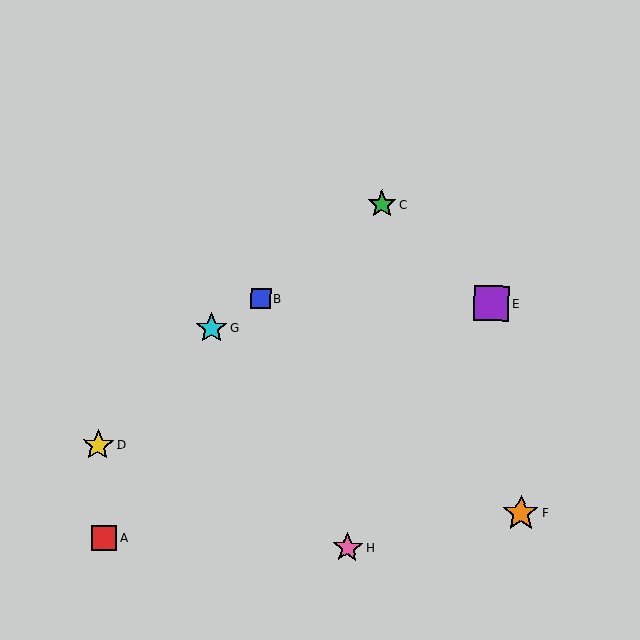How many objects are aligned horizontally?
2 objects (B, E) are aligned horizontally.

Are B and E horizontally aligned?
Yes, both are at y≈299.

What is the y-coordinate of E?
Object E is at y≈303.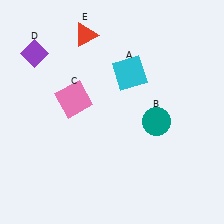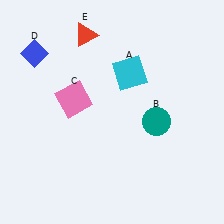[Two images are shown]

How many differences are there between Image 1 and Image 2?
There is 1 difference between the two images.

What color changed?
The diamond (D) changed from purple in Image 1 to blue in Image 2.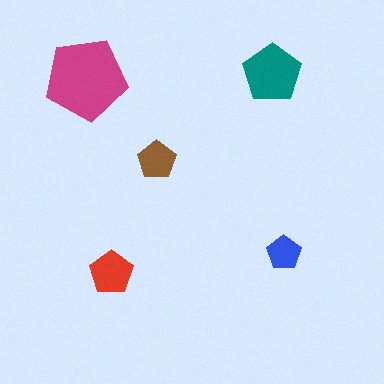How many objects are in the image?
There are 5 objects in the image.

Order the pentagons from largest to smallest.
the magenta one, the teal one, the red one, the brown one, the blue one.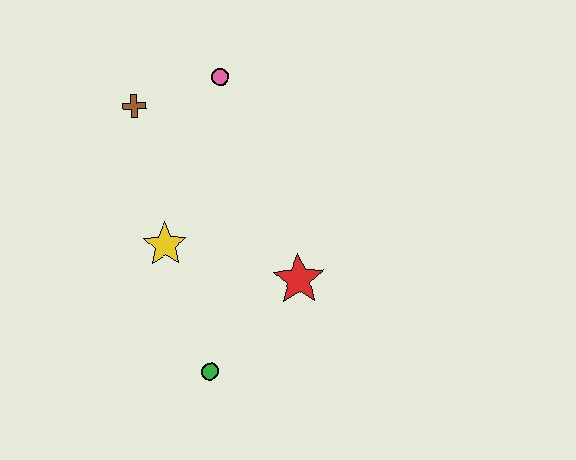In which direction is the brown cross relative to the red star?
The brown cross is above the red star.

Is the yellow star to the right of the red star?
No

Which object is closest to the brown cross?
The pink circle is closest to the brown cross.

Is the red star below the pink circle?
Yes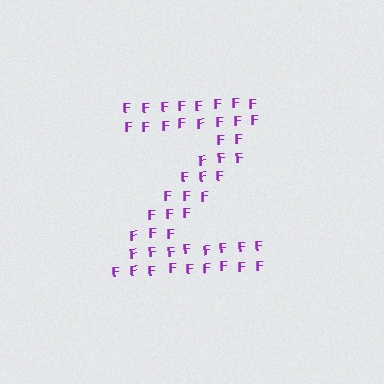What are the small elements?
The small elements are letter F's.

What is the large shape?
The large shape is the letter Z.